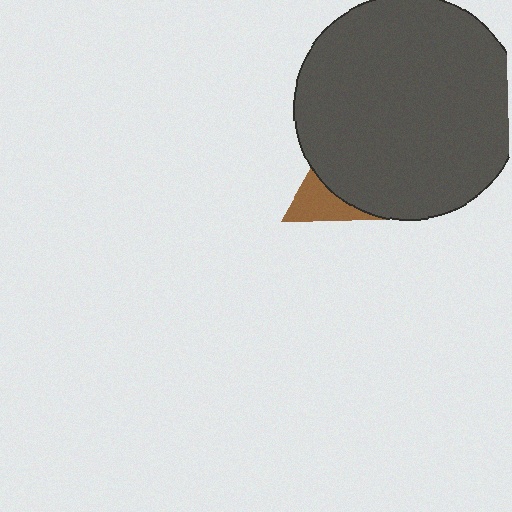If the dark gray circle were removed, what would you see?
You would see the complete brown triangle.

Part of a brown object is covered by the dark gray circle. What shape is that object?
It is a triangle.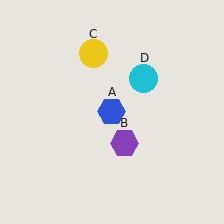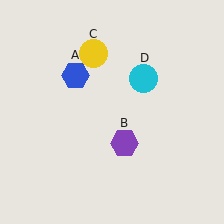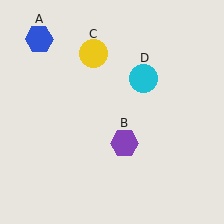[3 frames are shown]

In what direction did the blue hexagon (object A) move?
The blue hexagon (object A) moved up and to the left.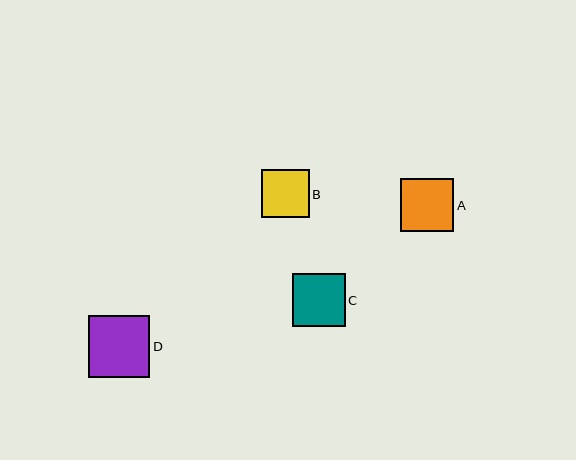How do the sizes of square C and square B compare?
Square C and square B are approximately the same size.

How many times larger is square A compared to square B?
Square A is approximately 1.1 times the size of square B.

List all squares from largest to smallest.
From largest to smallest: D, A, C, B.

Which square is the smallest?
Square B is the smallest with a size of approximately 48 pixels.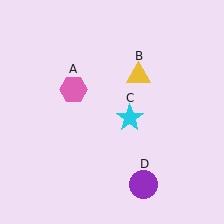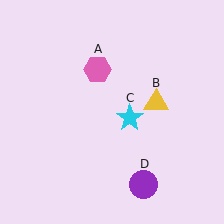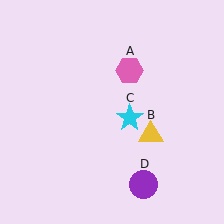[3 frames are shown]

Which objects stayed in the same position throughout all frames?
Cyan star (object C) and purple circle (object D) remained stationary.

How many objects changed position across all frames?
2 objects changed position: pink hexagon (object A), yellow triangle (object B).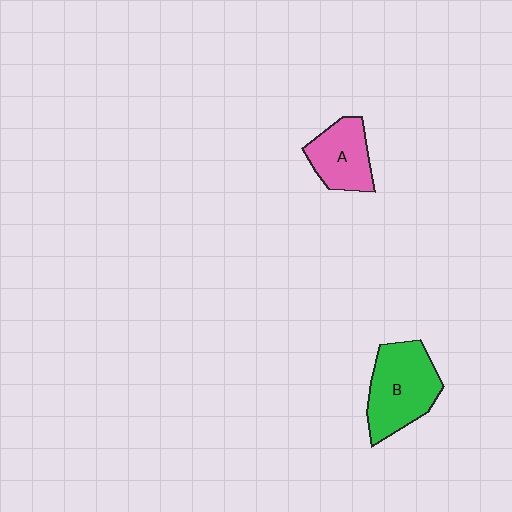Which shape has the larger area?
Shape B (green).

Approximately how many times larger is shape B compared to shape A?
Approximately 1.5 times.